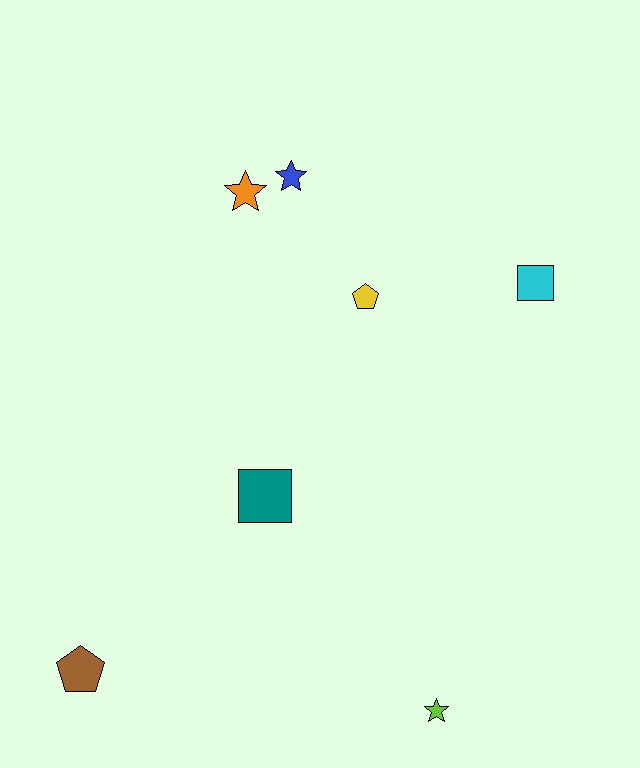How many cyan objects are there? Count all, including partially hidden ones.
There is 1 cyan object.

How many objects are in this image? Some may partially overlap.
There are 7 objects.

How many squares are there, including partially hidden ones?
There are 2 squares.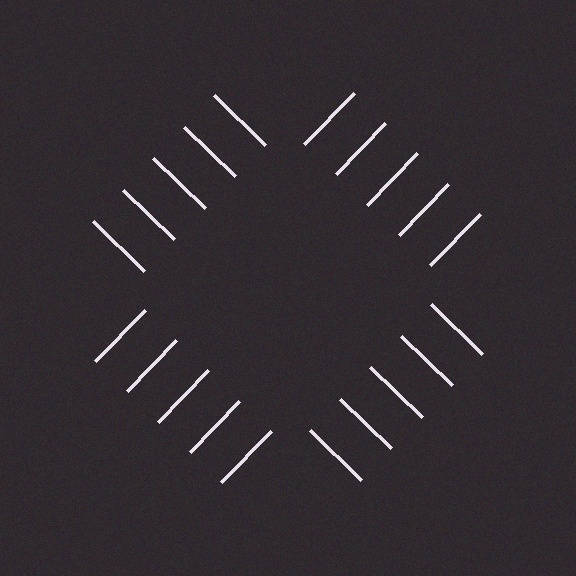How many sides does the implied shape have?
4 sides — the line-ends trace a square.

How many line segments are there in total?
20 — 5 along each of the 4 edges.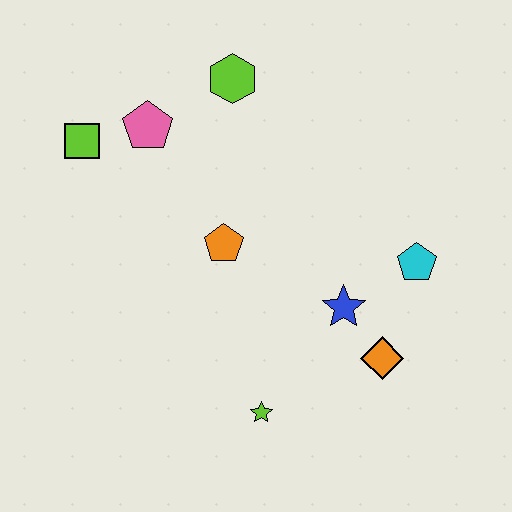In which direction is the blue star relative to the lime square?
The blue star is to the right of the lime square.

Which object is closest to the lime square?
The pink pentagon is closest to the lime square.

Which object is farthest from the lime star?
The lime hexagon is farthest from the lime star.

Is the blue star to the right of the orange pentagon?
Yes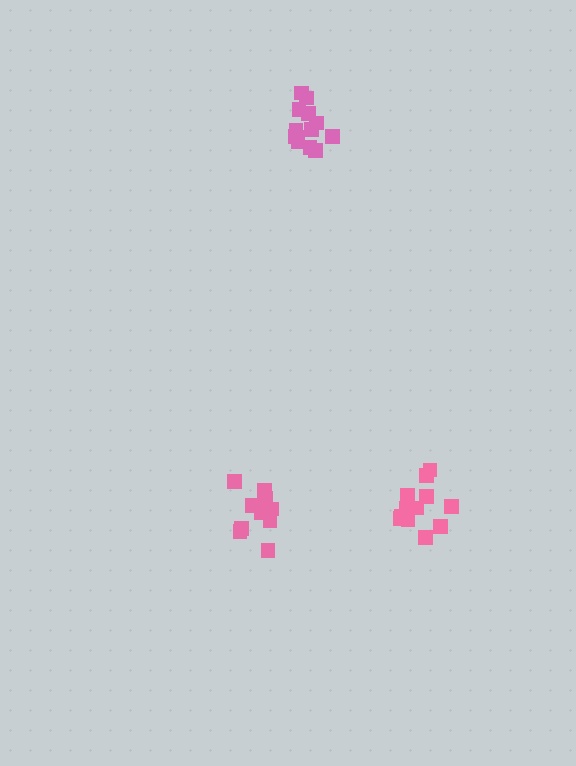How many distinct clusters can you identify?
There are 3 distinct clusters.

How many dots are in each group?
Group 1: 11 dots, Group 2: 13 dots, Group 3: 12 dots (36 total).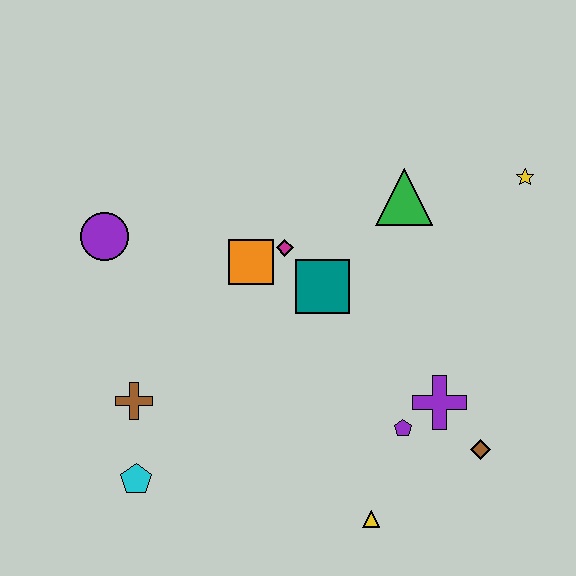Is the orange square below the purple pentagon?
No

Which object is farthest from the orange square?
The brown diamond is farthest from the orange square.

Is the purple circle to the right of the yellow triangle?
No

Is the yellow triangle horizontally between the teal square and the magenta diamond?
No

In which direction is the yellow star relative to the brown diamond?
The yellow star is above the brown diamond.